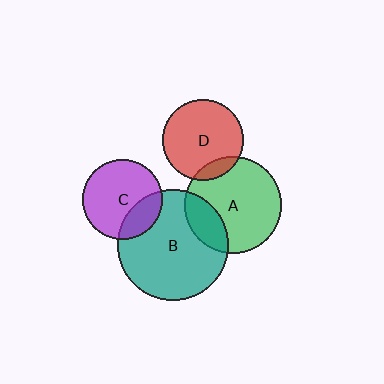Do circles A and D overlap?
Yes.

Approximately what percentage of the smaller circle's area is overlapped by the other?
Approximately 10%.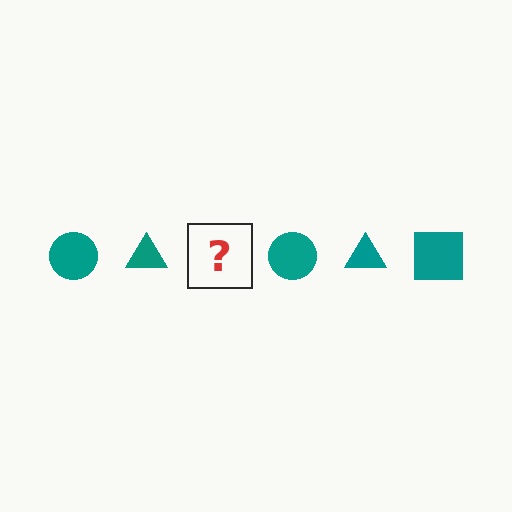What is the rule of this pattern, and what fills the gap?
The rule is that the pattern cycles through circle, triangle, square shapes in teal. The gap should be filled with a teal square.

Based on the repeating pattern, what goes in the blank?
The blank should be a teal square.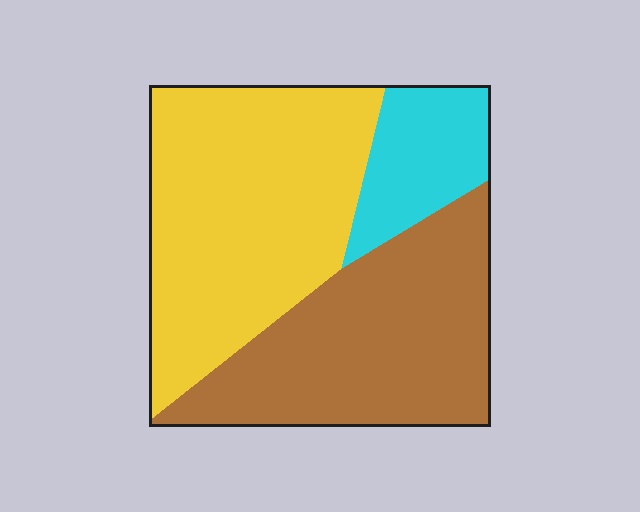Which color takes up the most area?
Yellow, at roughly 45%.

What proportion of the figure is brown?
Brown covers roughly 40% of the figure.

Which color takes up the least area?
Cyan, at roughly 15%.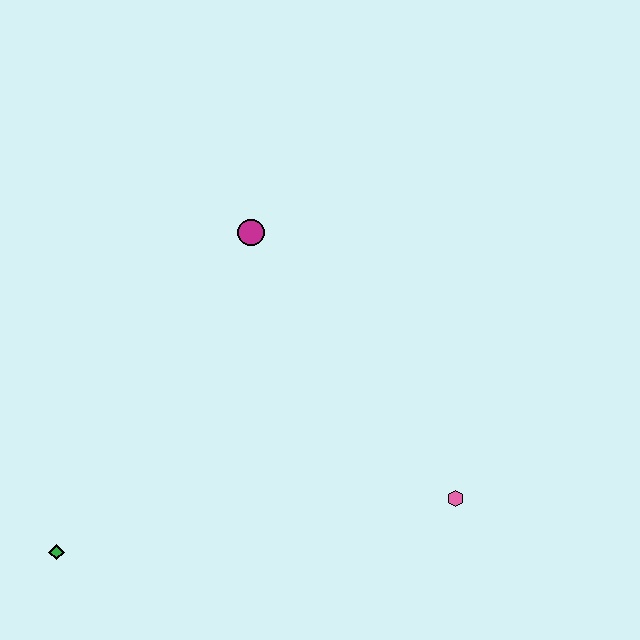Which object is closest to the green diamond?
The magenta circle is closest to the green diamond.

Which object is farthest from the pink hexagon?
The green diamond is farthest from the pink hexagon.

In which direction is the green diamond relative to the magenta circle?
The green diamond is below the magenta circle.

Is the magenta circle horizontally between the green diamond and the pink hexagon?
Yes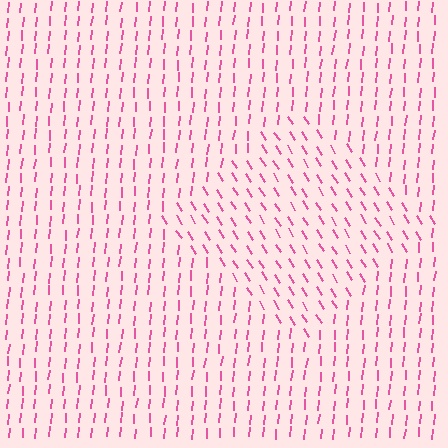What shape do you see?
I see a diamond.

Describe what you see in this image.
The image is filled with small pink line segments. A diamond region in the image has lines oriented differently from the surrounding lines, creating a visible texture boundary.